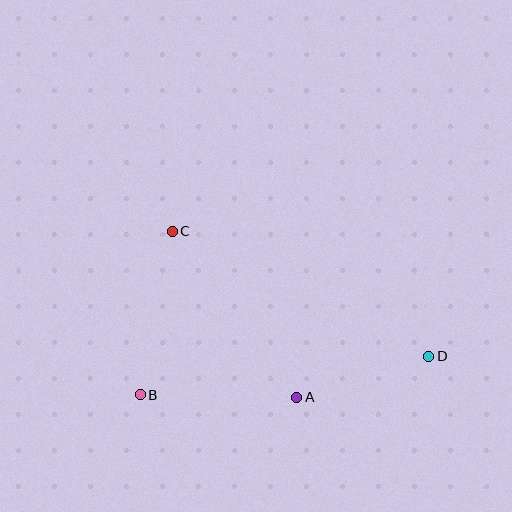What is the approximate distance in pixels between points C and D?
The distance between C and D is approximately 285 pixels.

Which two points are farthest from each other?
Points B and D are farthest from each other.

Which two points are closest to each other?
Points A and D are closest to each other.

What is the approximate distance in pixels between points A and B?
The distance between A and B is approximately 157 pixels.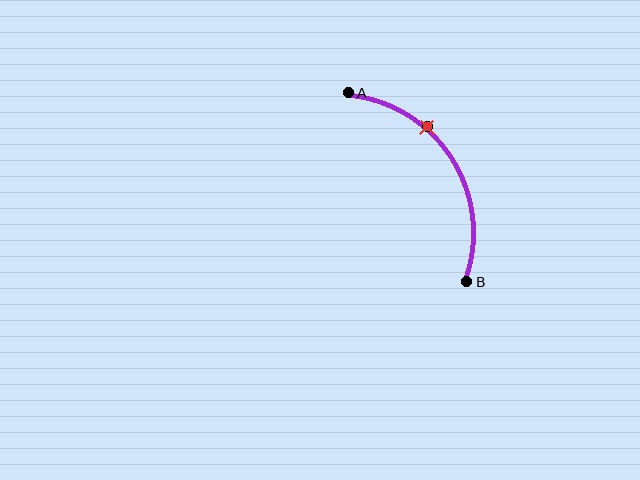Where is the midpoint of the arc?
The arc midpoint is the point on the curve farthest from the straight line joining A and B. It sits to the right of that line.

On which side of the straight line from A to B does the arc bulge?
The arc bulges to the right of the straight line connecting A and B.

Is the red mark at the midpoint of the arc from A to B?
No. The red mark lies on the arc but is closer to endpoint A. The arc midpoint would be at the point on the curve equidistant along the arc from both A and B.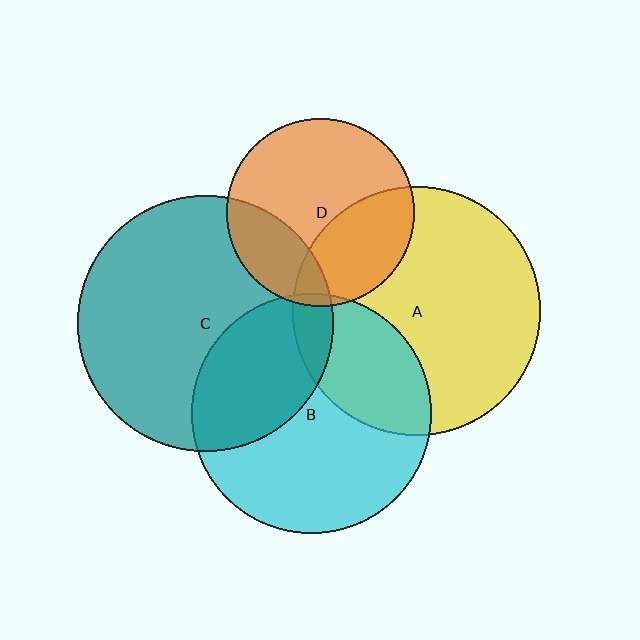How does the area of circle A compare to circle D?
Approximately 1.7 times.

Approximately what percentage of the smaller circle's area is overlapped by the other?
Approximately 5%.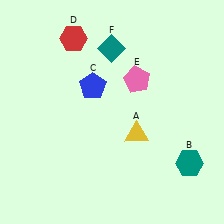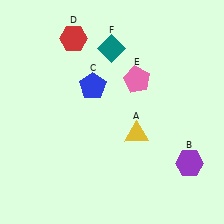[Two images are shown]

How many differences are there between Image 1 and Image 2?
There is 1 difference between the two images.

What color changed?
The hexagon (B) changed from teal in Image 1 to purple in Image 2.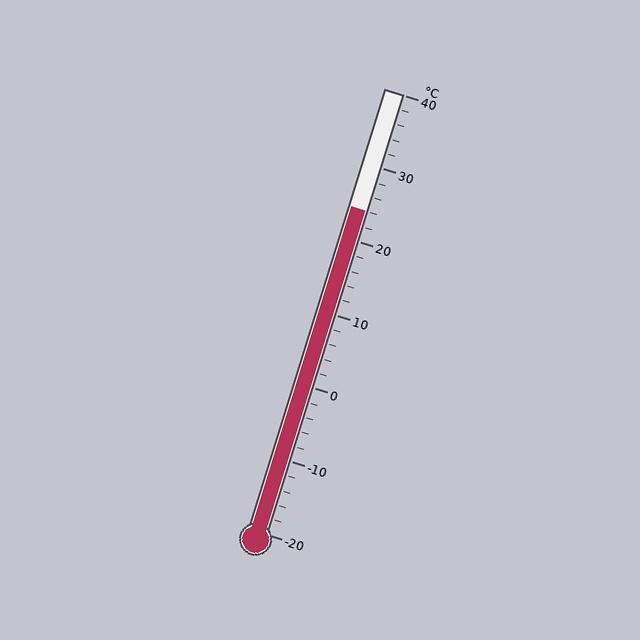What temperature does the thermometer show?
The thermometer shows approximately 24°C.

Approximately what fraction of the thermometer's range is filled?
The thermometer is filled to approximately 75% of its range.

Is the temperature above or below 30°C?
The temperature is below 30°C.